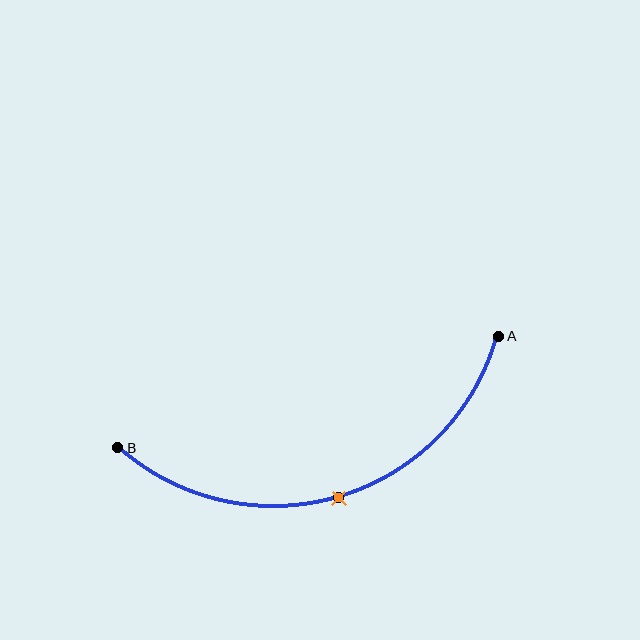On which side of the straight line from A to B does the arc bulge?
The arc bulges below the straight line connecting A and B.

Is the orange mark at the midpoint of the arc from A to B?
Yes. The orange mark lies on the arc at equal arc-length from both A and B — it is the arc midpoint.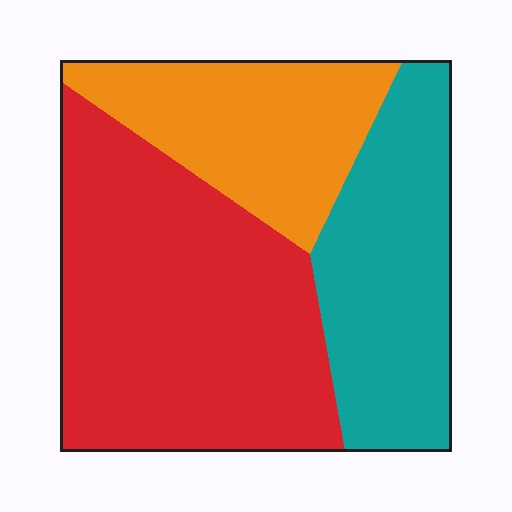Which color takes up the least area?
Orange, at roughly 25%.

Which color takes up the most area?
Red, at roughly 50%.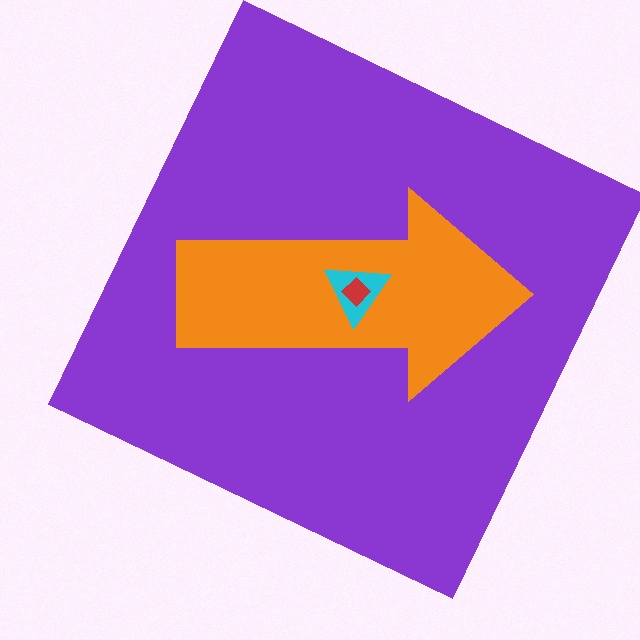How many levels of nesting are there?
4.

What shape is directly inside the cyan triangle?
The red diamond.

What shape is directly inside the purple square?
The orange arrow.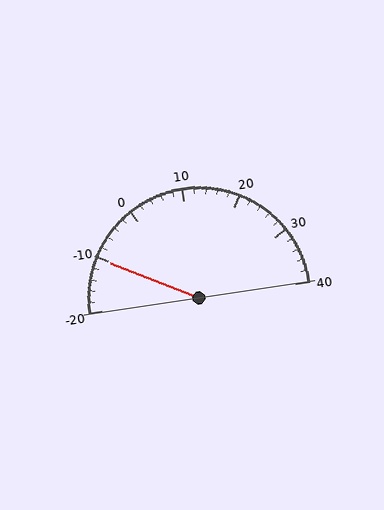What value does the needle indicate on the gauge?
The needle indicates approximately -10.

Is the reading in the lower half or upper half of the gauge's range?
The reading is in the lower half of the range (-20 to 40).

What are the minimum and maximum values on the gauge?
The gauge ranges from -20 to 40.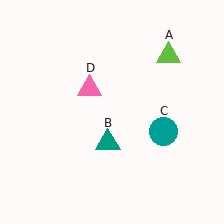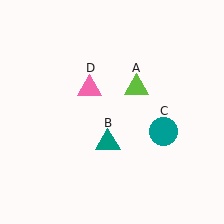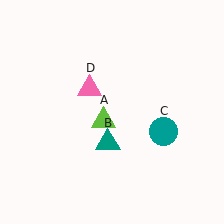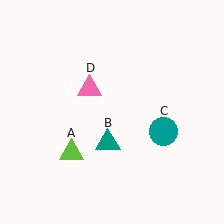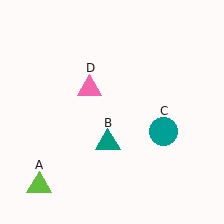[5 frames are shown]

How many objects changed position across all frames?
1 object changed position: lime triangle (object A).